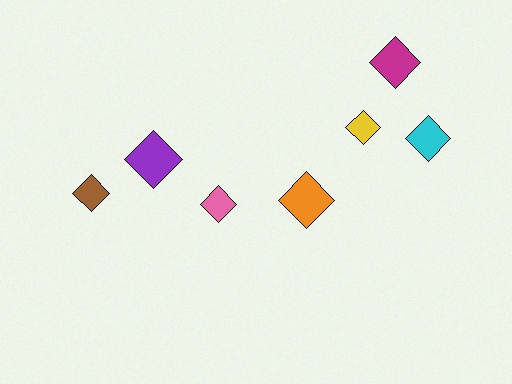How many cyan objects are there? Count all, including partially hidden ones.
There is 1 cyan object.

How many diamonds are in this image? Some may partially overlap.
There are 7 diamonds.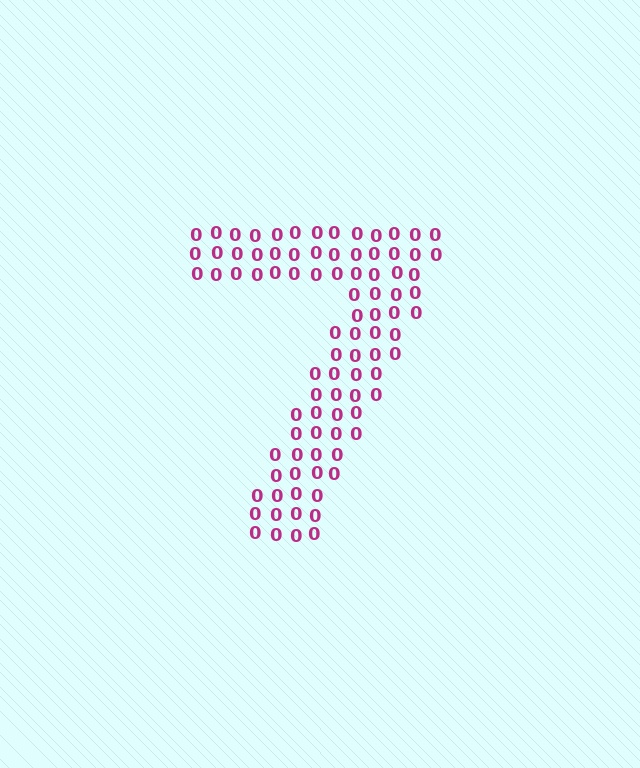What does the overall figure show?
The overall figure shows the digit 7.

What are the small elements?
The small elements are digit 0's.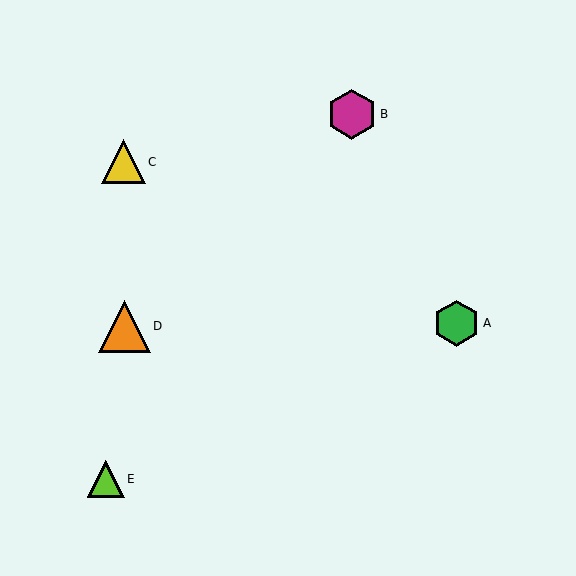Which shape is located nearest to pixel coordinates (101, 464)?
The lime triangle (labeled E) at (106, 479) is nearest to that location.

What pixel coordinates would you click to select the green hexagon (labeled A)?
Click at (457, 323) to select the green hexagon A.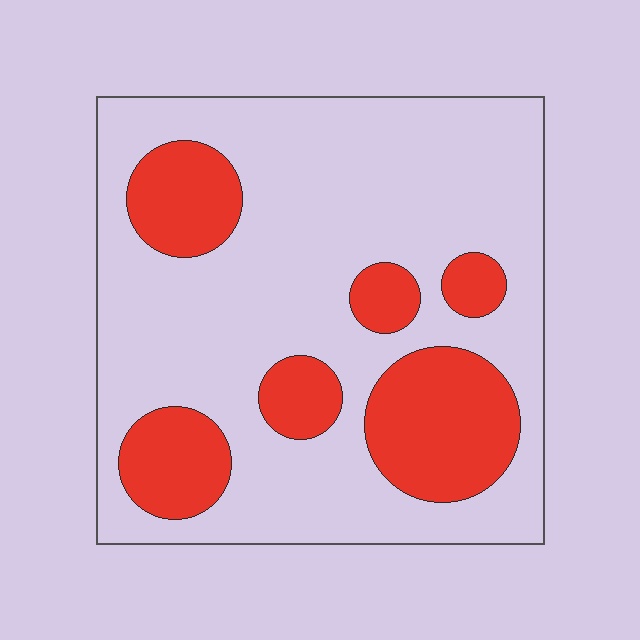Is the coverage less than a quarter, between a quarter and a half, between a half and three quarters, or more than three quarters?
Between a quarter and a half.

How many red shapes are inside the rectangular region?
6.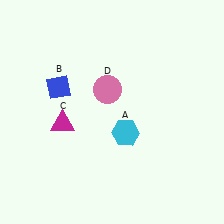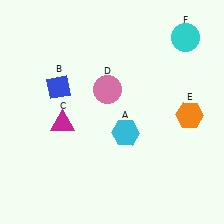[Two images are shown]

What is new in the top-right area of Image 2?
A cyan circle (F) was added in the top-right area of Image 2.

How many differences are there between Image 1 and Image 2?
There are 2 differences between the two images.